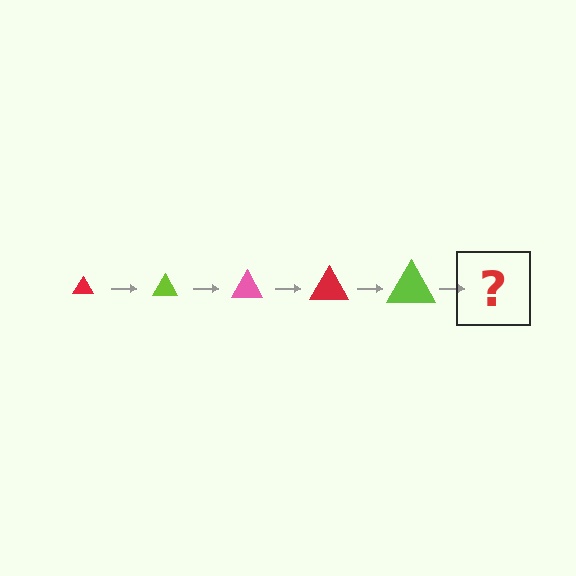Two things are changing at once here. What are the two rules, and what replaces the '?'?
The two rules are that the triangle grows larger each step and the color cycles through red, lime, and pink. The '?' should be a pink triangle, larger than the previous one.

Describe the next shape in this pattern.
It should be a pink triangle, larger than the previous one.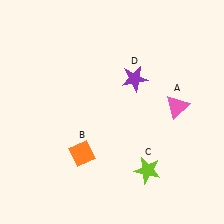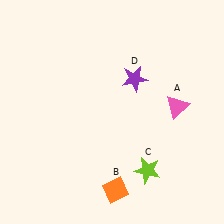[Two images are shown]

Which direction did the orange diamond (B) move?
The orange diamond (B) moved down.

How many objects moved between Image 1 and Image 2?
1 object moved between the two images.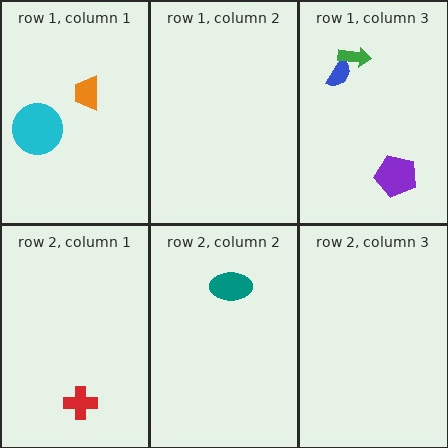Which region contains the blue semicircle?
The row 1, column 3 region.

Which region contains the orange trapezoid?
The row 1, column 1 region.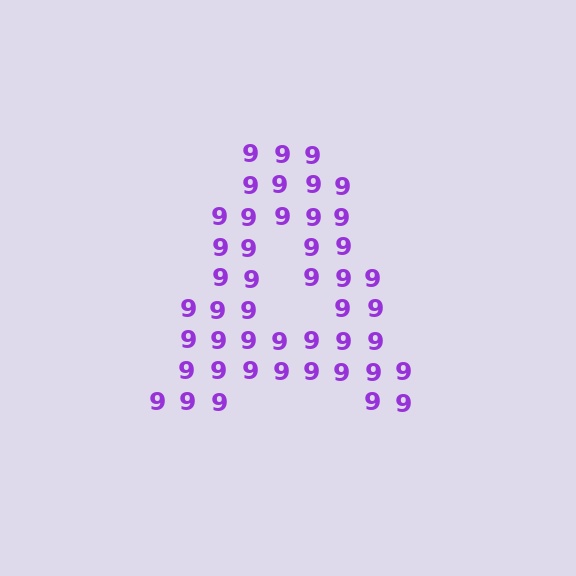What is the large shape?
The large shape is the letter A.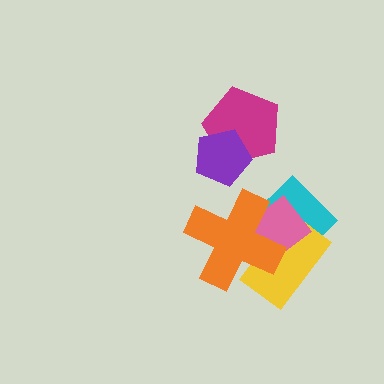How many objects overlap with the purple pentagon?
1 object overlaps with the purple pentagon.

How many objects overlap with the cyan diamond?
3 objects overlap with the cyan diamond.